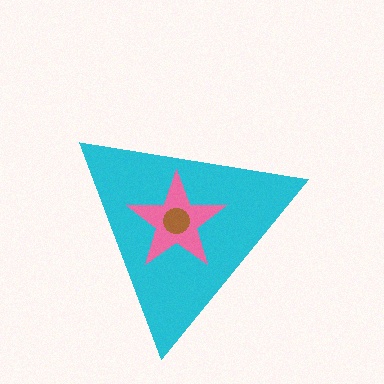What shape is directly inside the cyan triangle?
The pink star.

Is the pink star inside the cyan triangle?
Yes.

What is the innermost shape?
The brown circle.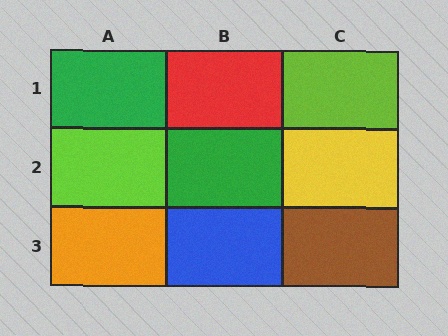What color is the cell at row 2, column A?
Lime.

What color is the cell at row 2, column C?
Yellow.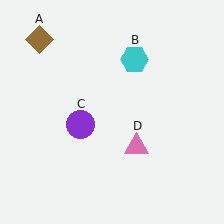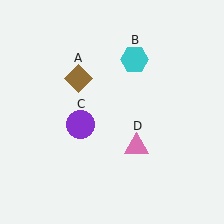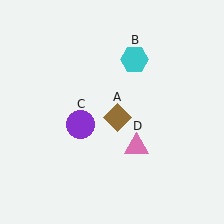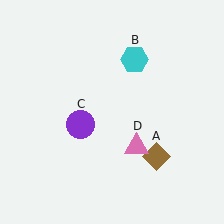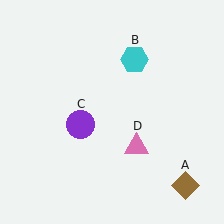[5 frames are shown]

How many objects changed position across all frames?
1 object changed position: brown diamond (object A).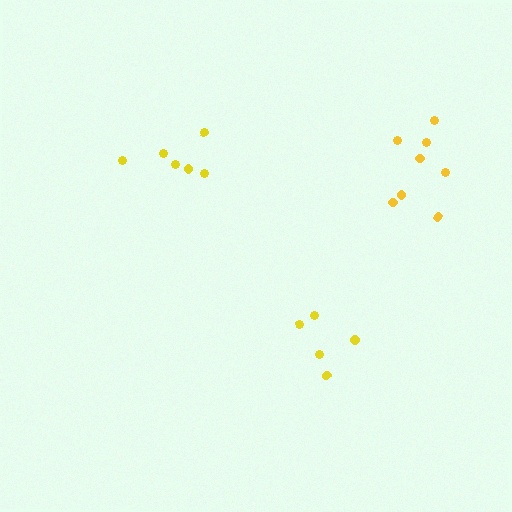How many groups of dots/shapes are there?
There are 3 groups.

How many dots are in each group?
Group 1: 5 dots, Group 2: 8 dots, Group 3: 6 dots (19 total).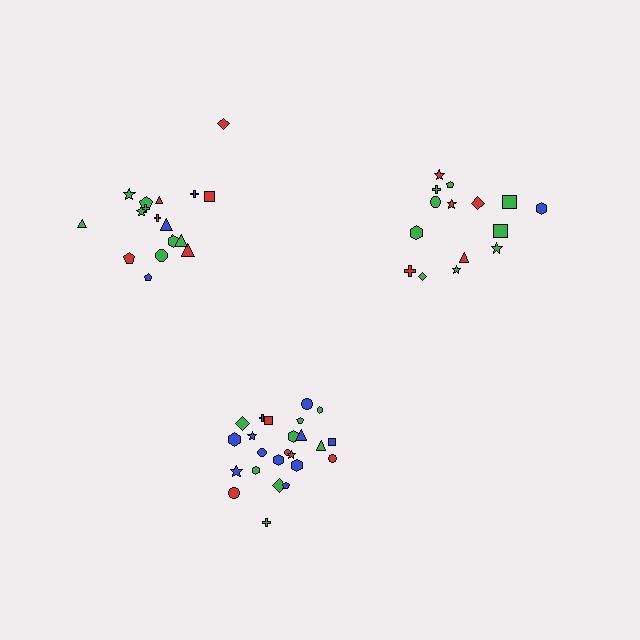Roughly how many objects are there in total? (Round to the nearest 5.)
Roughly 60 objects in total.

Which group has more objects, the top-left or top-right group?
The top-left group.